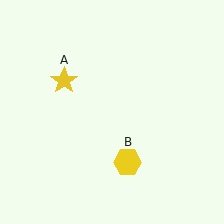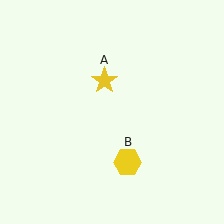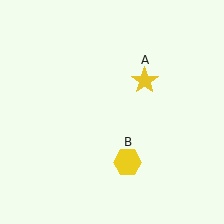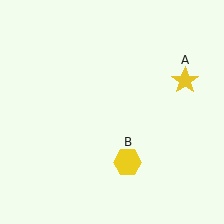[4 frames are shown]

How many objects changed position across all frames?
1 object changed position: yellow star (object A).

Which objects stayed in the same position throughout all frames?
Yellow hexagon (object B) remained stationary.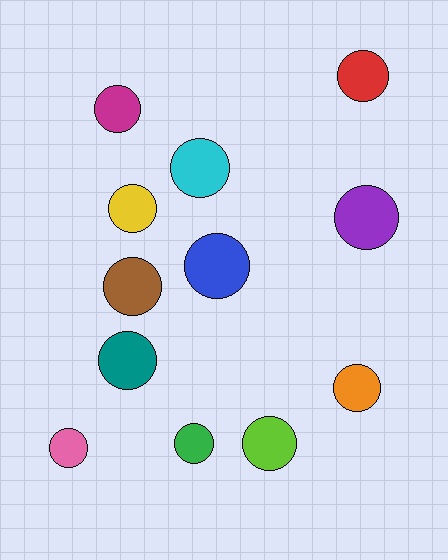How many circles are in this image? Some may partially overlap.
There are 12 circles.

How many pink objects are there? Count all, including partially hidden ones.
There is 1 pink object.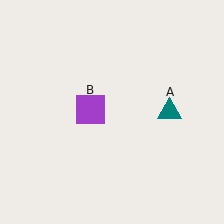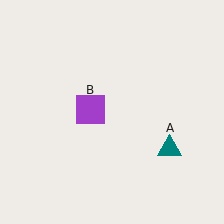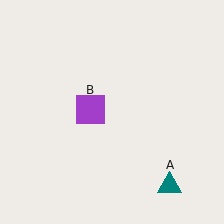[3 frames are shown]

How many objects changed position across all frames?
1 object changed position: teal triangle (object A).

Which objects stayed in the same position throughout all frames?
Purple square (object B) remained stationary.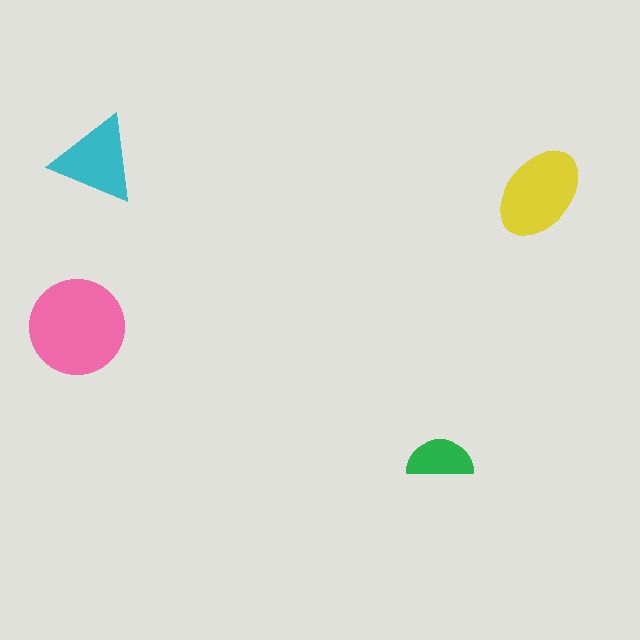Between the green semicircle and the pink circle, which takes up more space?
The pink circle.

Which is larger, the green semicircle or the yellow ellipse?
The yellow ellipse.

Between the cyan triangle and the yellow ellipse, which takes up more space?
The yellow ellipse.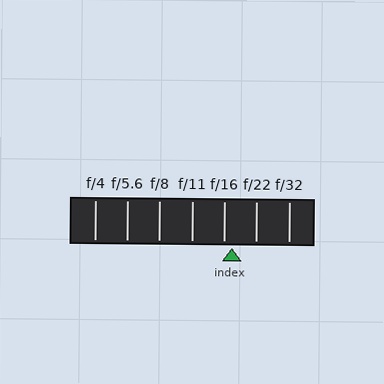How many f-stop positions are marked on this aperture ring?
There are 7 f-stop positions marked.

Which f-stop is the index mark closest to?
The index mark is closest to f/16.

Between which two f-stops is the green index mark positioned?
The index mark is between f/16 and f/22.